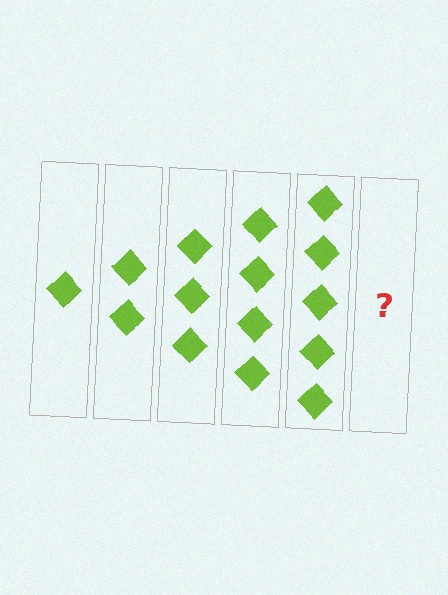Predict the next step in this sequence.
The next step is 6 diamonds.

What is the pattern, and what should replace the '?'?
The pattern is that each step adds one more diamond. The '?' should be 6 diamonds.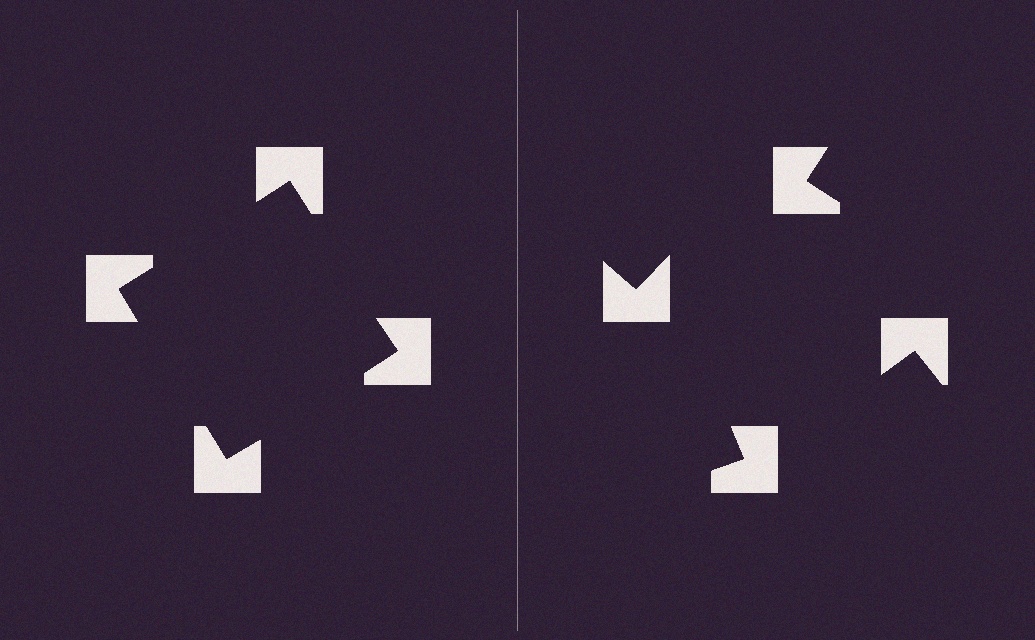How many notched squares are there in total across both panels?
8 — 4 on each side.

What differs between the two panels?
The notched squares are positioned identically on both sides; only the wedge orientations differ. On the left they align to a square; on the right they are misaligned.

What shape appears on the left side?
An illusory square.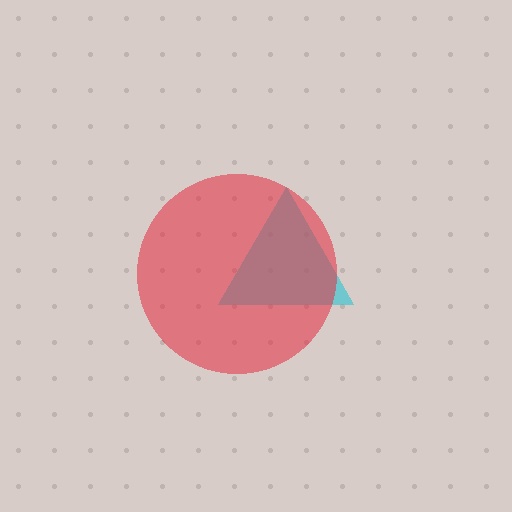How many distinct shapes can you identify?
There are 2 distinct shapes: a cyan triangle, a red circle.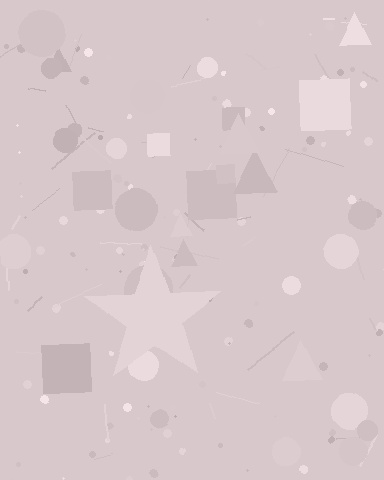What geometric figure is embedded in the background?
A star is embedded in the background.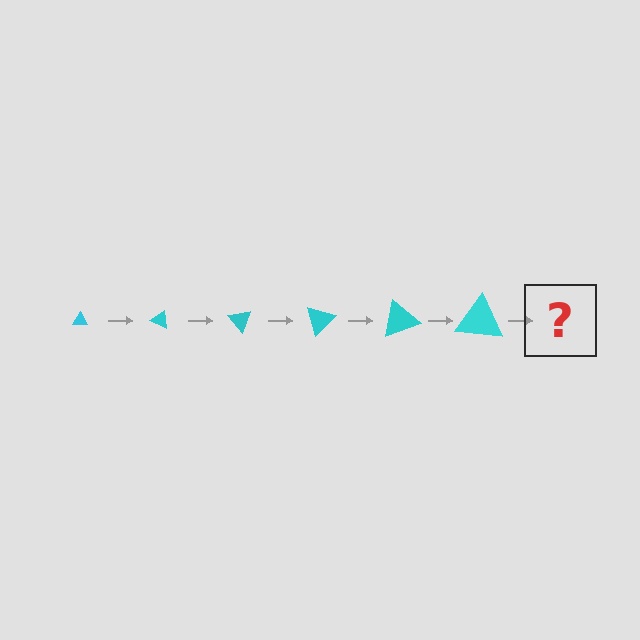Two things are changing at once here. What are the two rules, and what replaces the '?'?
The two rules are that the triangle grows larger each step and it rotates 25 degrees each step. The '?' should be a triangle, larger than the previous one and rotated 150 degrees from the start.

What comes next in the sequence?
The next element should be a triangle, larger than the previous one and rotated 150 degrees from the start.